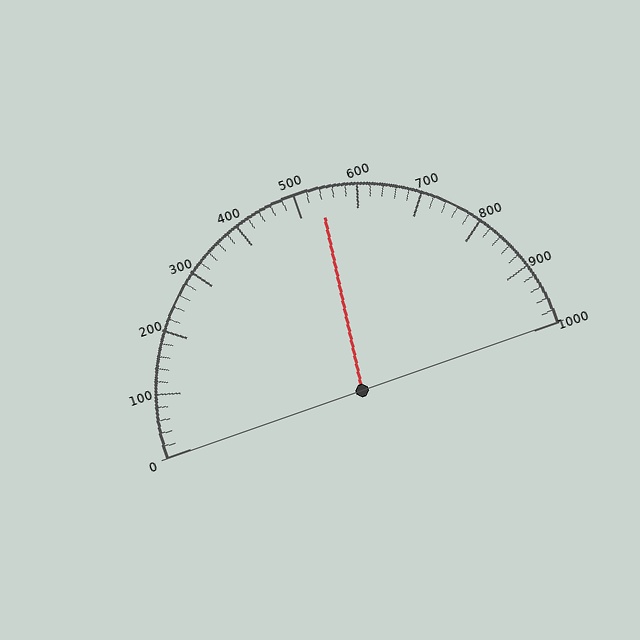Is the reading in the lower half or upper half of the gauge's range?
The reading is in the upper half of the range (0 to 1000).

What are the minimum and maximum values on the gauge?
The gauge ranges from 0 to 1000.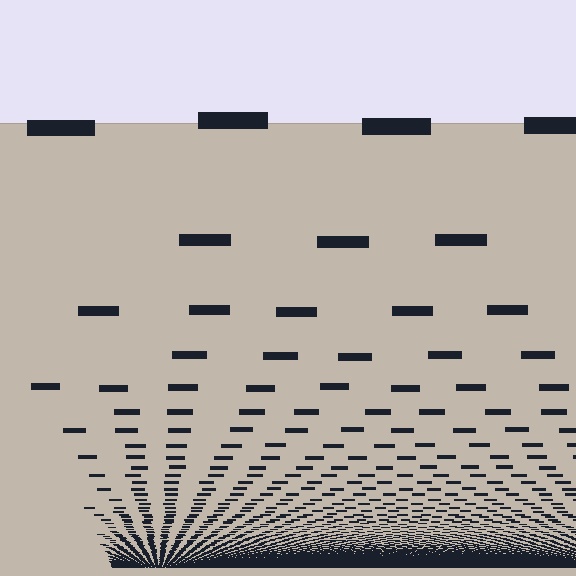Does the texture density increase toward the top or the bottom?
Density increases toward the bottom.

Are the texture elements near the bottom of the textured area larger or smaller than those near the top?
Smaller. The gradient is inverted — elements near the bottom are smaller and denser.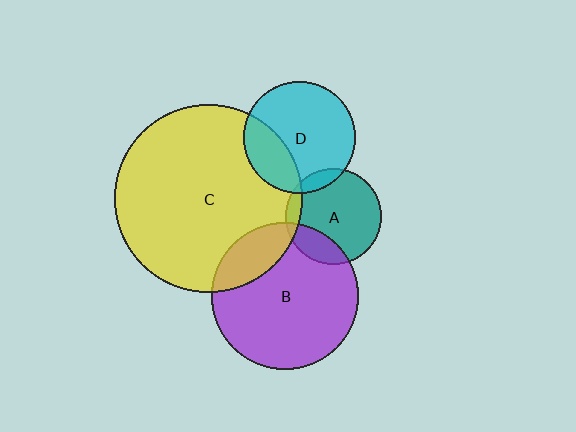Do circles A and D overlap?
Yes.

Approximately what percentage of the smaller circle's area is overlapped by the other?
Approximately 10%.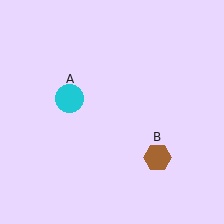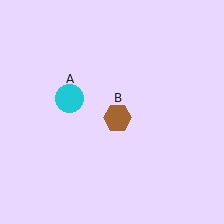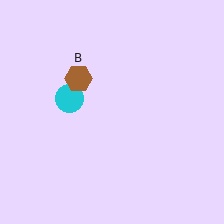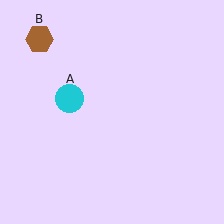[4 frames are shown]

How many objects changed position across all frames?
1 object changed position: brown hexagon (object B).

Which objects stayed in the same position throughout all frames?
Cyan circle (object A) remained stationary.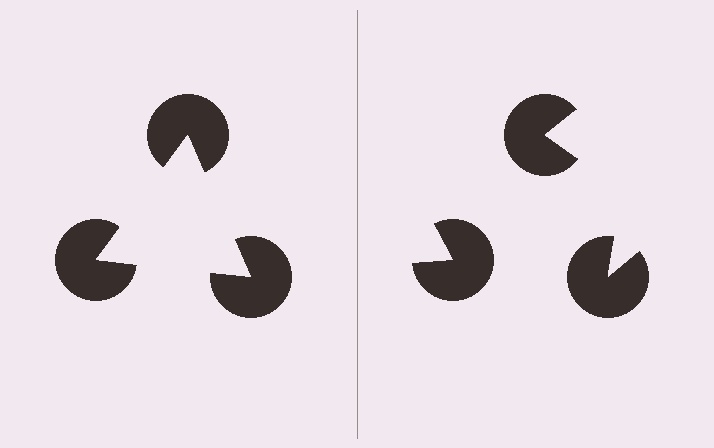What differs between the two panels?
The pac-man discs are positioned identically on both sides; only the wedge orientations differ. On the left they align to a triangle; on the right they are misaligned.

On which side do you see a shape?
An illusory triangle appears on the left side. On the right side the wedge cuts are rotated, so no coherent shape forms.